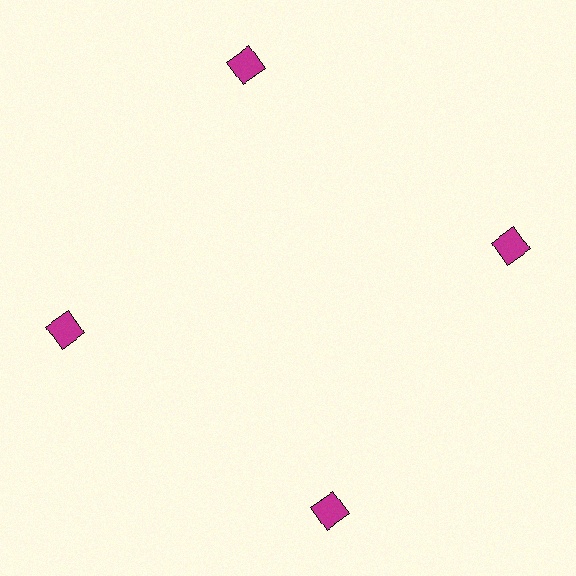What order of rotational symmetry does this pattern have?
This pattern has 4-fold rotational symmetry.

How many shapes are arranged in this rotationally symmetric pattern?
There are 4 shapes, arranged in 4 groups of 1.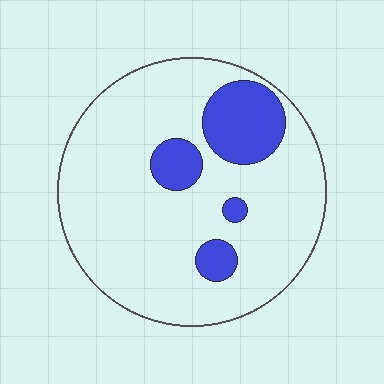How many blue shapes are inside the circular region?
4.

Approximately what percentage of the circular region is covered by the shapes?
Approximately 15%.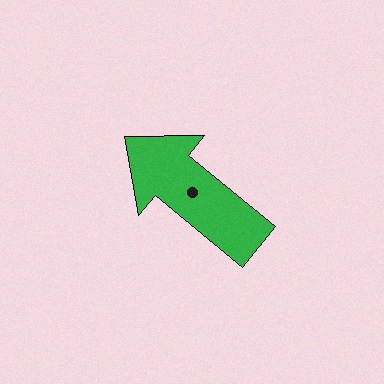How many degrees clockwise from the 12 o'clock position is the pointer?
Approximately 309 degrees.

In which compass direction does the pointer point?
Northwest.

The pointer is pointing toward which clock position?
Roughly 10 o'clock.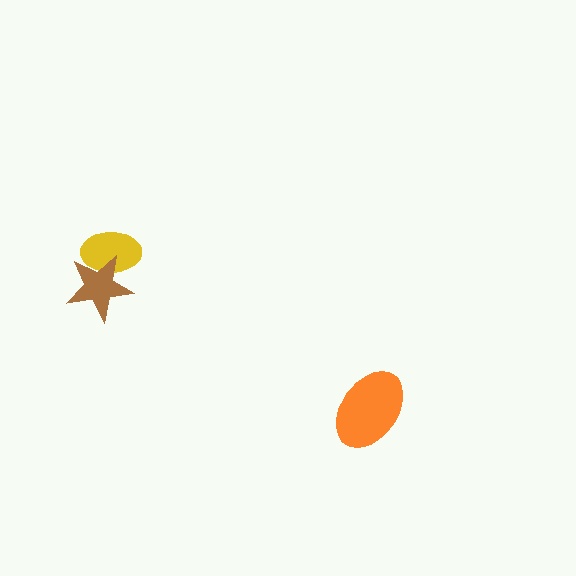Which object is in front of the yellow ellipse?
The brown star is in front of the yellow ellipse.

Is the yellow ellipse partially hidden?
Yes, it is partially covered by another shape.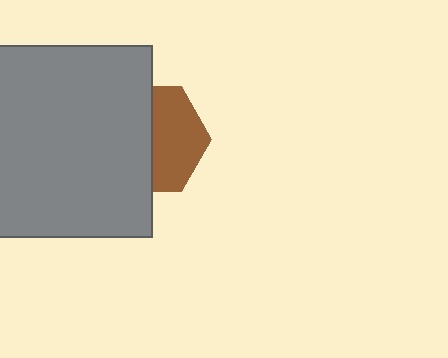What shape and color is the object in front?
The object in front is a gray rectangle.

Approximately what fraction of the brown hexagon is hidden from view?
Roughly 53% of the brown hexagon is hidden behind the gray rectangle.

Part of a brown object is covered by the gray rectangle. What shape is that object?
It is a hexagon.